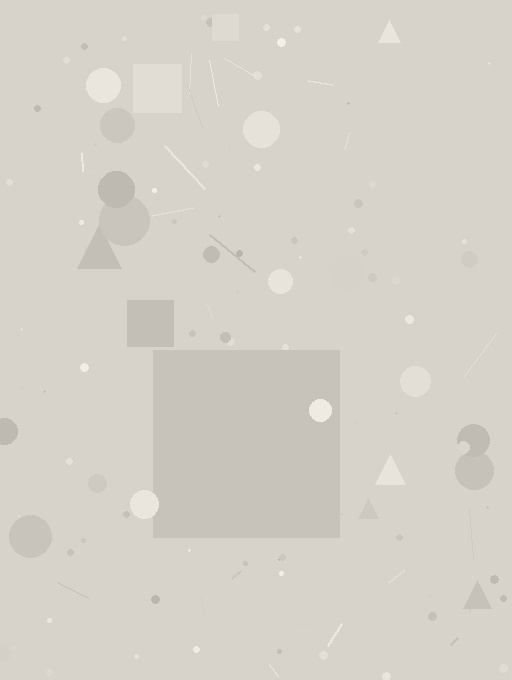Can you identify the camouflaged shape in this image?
The camouflaged shape is a square.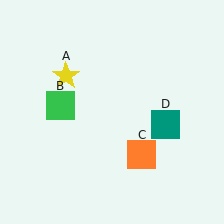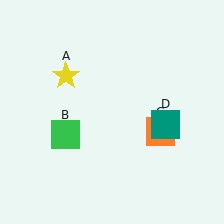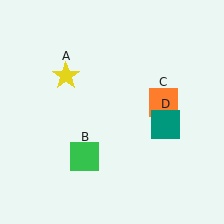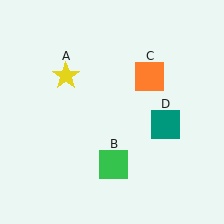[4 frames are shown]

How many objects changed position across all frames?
2 objects changed position: green square (object B), orange square (object C).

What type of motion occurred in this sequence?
The green square (object B), orange square (object C) rotated counterclockwise around the center of the scene.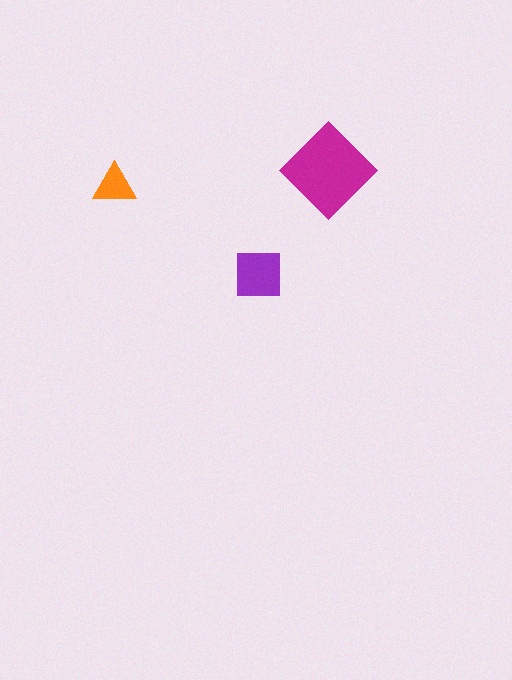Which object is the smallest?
The orange triangle.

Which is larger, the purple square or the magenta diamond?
The magenta diamond.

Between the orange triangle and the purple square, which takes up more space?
The purple square.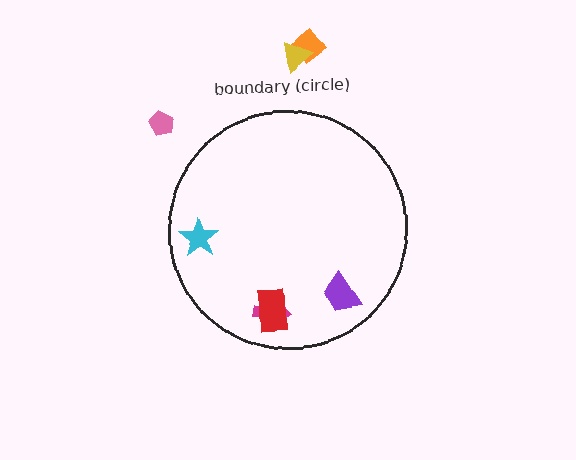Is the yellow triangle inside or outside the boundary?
Outside.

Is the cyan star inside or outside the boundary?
Inside.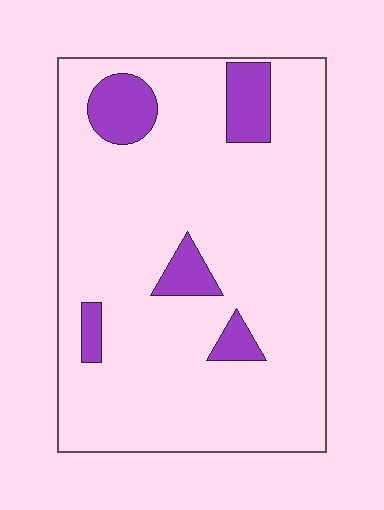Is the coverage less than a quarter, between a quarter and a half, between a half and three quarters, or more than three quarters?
Less than a quarter.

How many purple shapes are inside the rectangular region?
5.